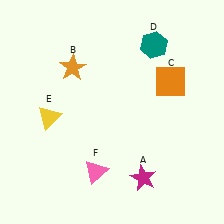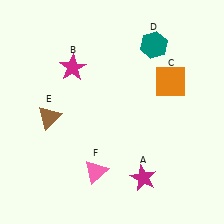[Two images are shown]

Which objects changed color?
B changed from orange to magenta. E changed from yellow to brown.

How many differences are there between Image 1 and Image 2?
There are 2 differences between the two images.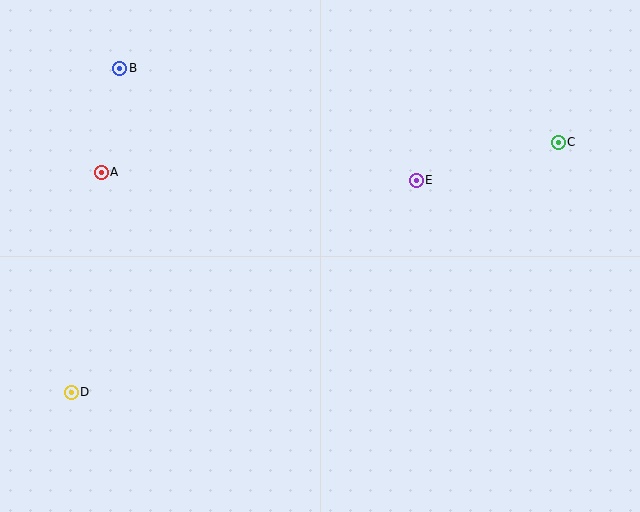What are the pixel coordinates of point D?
Point D is at (71, 392).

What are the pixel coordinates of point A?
Point A is at (101, 172).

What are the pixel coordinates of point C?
Point C is at (558, 142).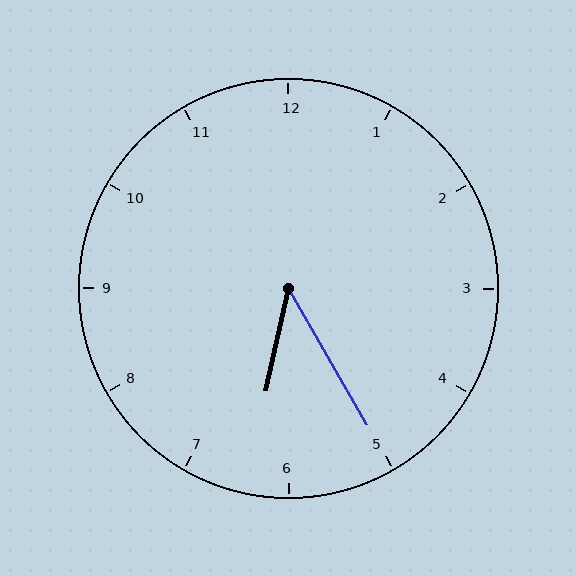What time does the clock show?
6:25.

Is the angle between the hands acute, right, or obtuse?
It is acute.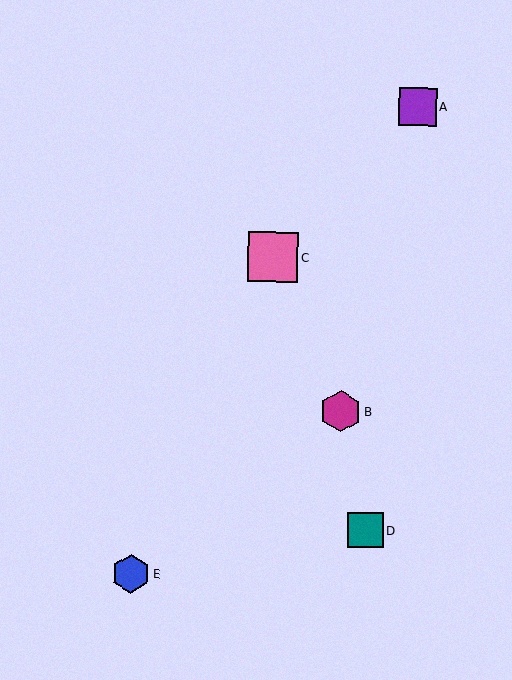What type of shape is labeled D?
Shape D is a teal square.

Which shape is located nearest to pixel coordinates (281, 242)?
The pink square (labeled C) at (273, 257) is nearest to that location.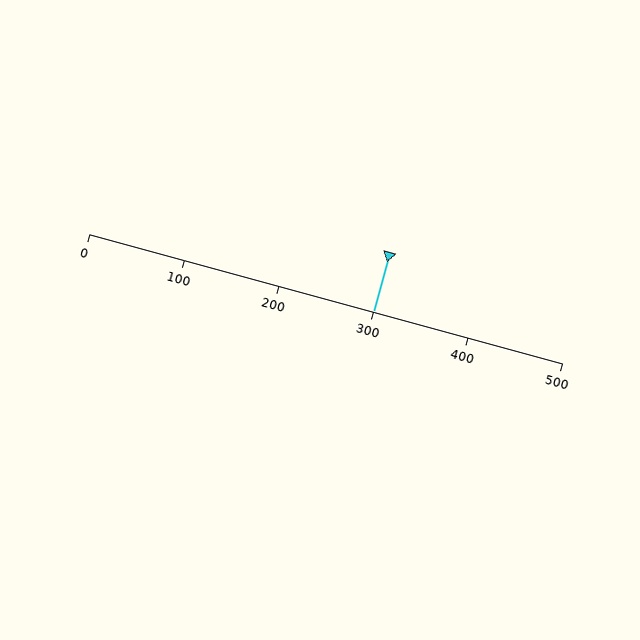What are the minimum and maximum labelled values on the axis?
The axis runs from 0 to 500.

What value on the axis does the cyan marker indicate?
The marker indicates approximately 300.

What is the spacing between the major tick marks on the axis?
The major ticks are spaced 100 apart.